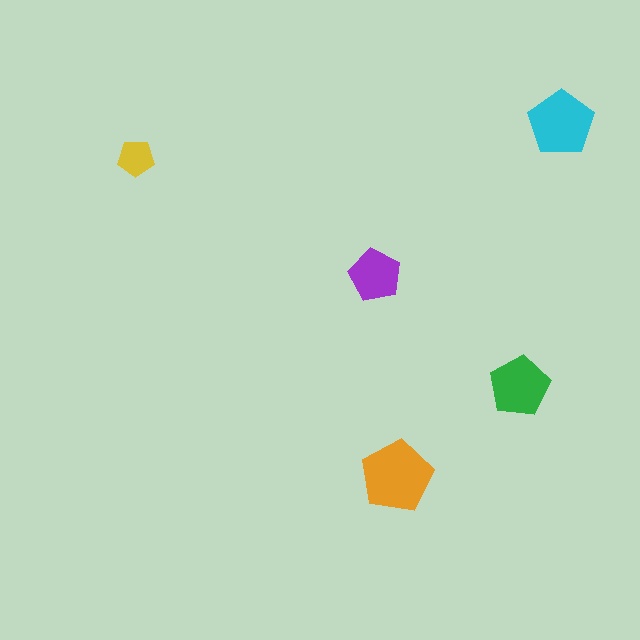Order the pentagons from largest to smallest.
the orange one, the cyan one, the green one, the purple one, the yellow one.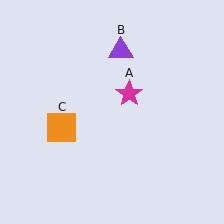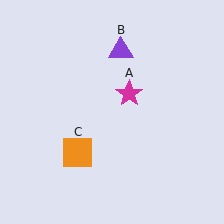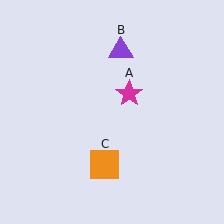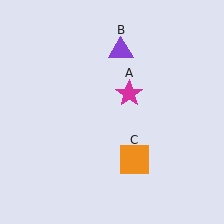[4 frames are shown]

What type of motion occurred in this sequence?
The orange square (object C) rotated counterclockwise around the center of the scene.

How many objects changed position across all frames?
1 object changed position: orange square (object C).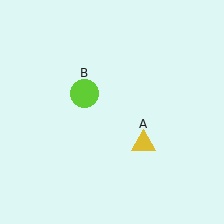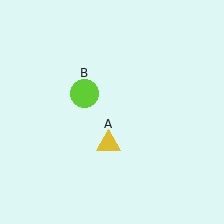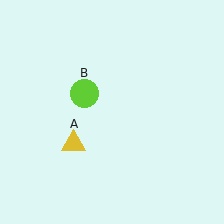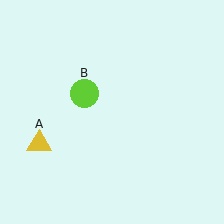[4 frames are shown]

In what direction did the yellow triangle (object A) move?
The yellow triangle (object A) moved left.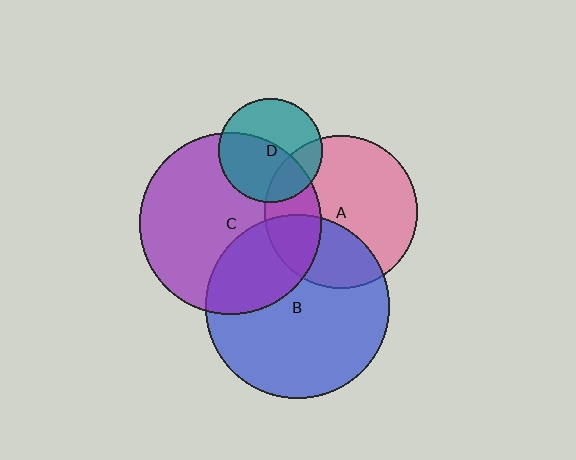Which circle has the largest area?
Circle B (blue).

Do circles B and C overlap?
Yes.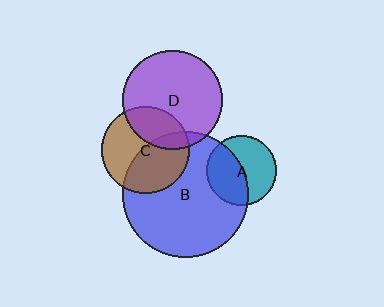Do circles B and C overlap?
Yes.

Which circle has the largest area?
Circle B (blue).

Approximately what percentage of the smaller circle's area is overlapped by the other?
Approximately 45%.